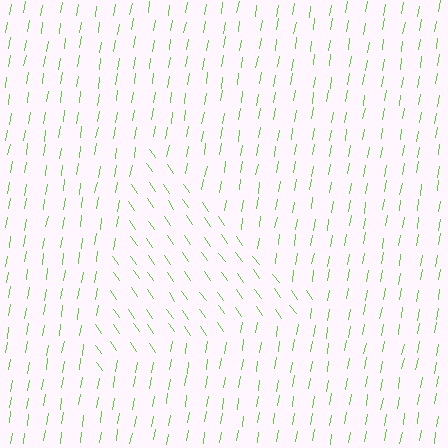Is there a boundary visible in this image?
Yes, there is a texture boundary formed by a change in line orientation.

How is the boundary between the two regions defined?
The boundary is defined purely by a change in line orientation (approximately 45 degrees difference). All lines are the same color and thickness.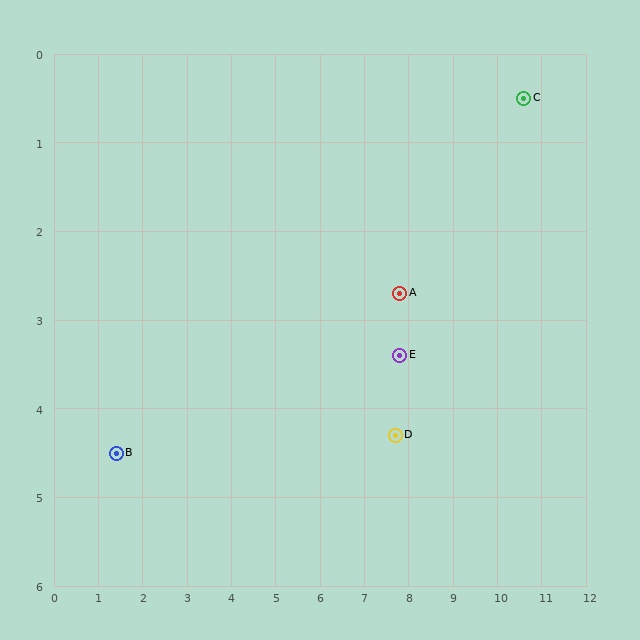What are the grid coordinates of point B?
Point B is at approximately (1.4, 4.5).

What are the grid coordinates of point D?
Point D is at approximately (7.7, 4.3).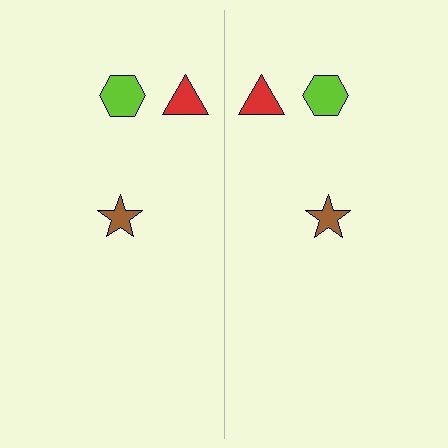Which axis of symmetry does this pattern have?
The pattern has a vertical axis of symmetry running through the center of the image.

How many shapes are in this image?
There are 6 shapes in this image.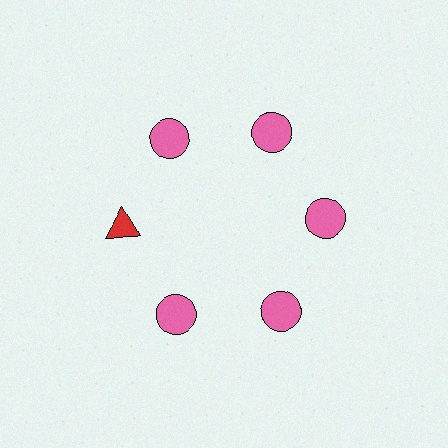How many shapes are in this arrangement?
There are 6 shapes arranged in a ring pattern.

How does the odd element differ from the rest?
It differs in both color (red instead of pink) and shape (triangle instead of circle).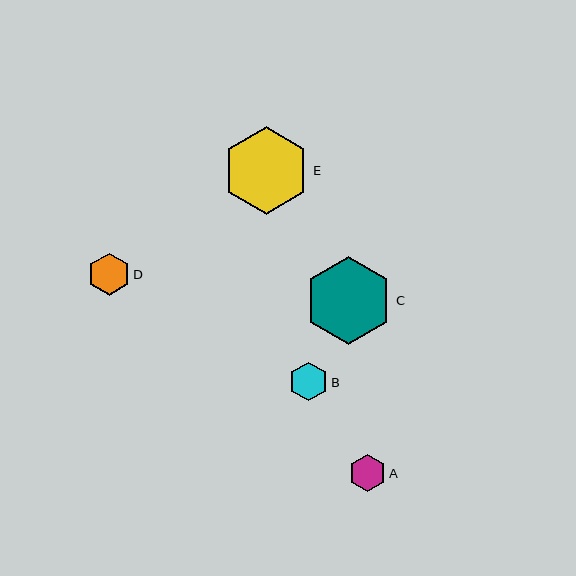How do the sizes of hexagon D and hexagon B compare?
Hexagon D and hexagon B are approximately the same size.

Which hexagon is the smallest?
Hexagon A is the smallest with a size of approximately 37 pixels.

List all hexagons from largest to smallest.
From largest to smallest: C, E, D, B, A.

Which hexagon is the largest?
Hexagon C is the largest with a size of approximately 88 pixels.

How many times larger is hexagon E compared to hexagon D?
Hexagon E is approximately 2.1 times the size of hexagon D.